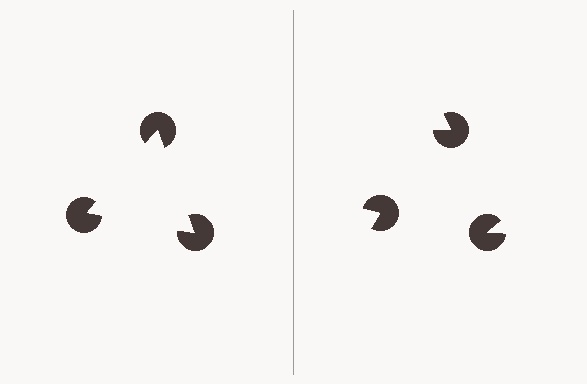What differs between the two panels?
The pac-man discs are positioned identically on both sides; only the wedge orientations differ. On the left they align to a triangle; on the right they are misaligned.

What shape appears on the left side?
An illusory triangle.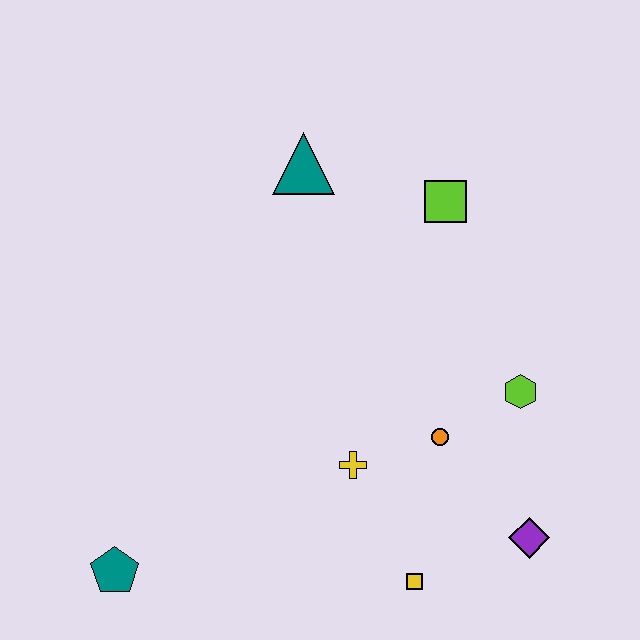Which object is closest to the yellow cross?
The orange circle is closest to the yellow cross.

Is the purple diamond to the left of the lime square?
No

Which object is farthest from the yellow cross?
The teal triangle is farthest from the yellow cross.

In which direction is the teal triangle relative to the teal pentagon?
The teal triangle is above the teal pentagon.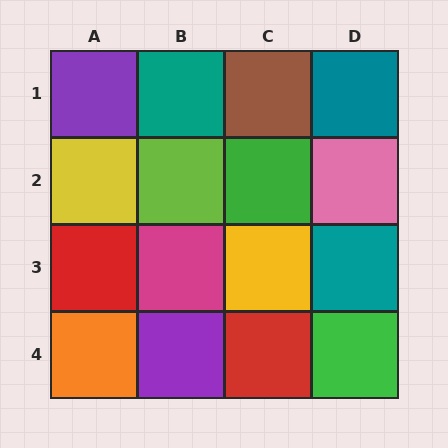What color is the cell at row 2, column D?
Pink.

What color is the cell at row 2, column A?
Yellow.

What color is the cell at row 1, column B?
Teal.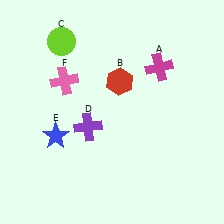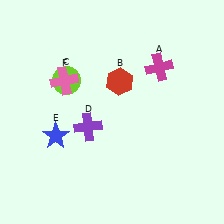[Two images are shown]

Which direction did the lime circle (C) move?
The lime circle (C) moved down.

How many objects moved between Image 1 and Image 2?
1 object moved between the two images.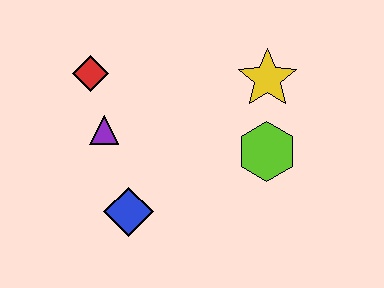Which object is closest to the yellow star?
The lime hexagon is closest to the yellow star.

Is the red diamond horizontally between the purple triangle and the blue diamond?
No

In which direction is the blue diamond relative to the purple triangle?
The blue diamond is below the purple triangle.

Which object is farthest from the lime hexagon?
The red diamond is farthest from the lime hexagon.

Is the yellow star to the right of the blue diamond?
Yes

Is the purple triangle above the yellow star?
No